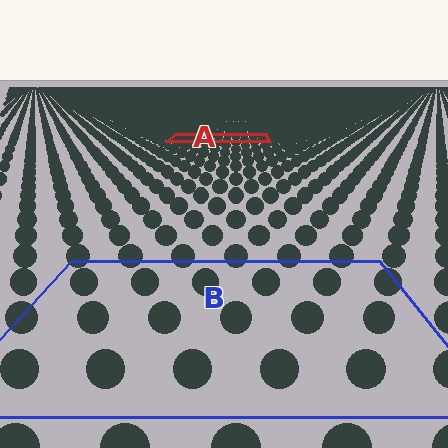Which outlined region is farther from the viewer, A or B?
Region A is farther from the viewer — the texture elements inside it appear smaller and more densely packed.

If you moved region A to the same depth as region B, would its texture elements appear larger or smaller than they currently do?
They would appear larger. At a closer depth, the same texture elements are projected at a bigger on-screen size.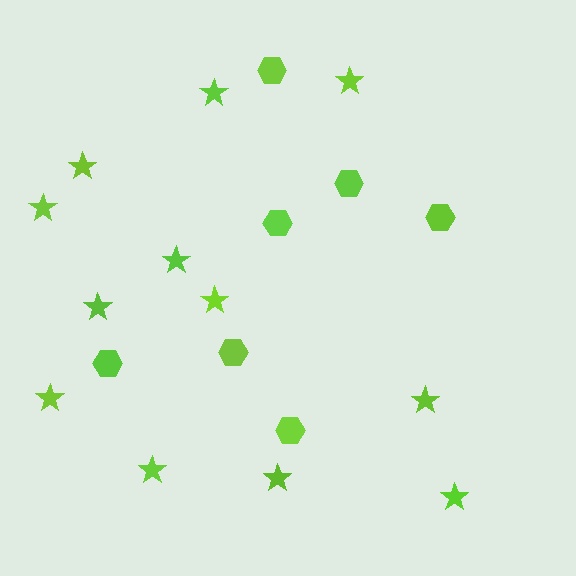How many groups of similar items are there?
There are 2 groups: one group of stars (12) and one group of hexagons (7).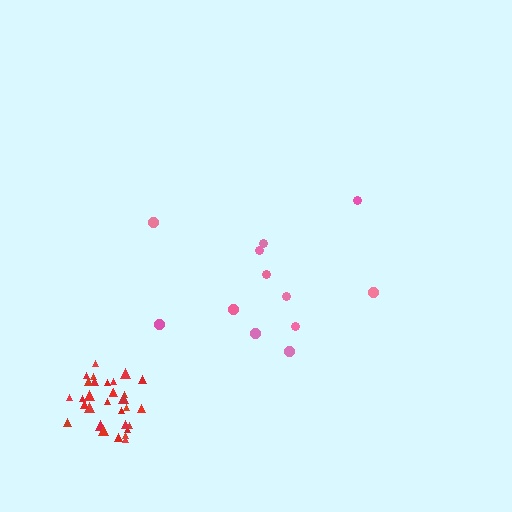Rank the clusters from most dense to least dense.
red, pink.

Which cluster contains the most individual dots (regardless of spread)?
Red (31).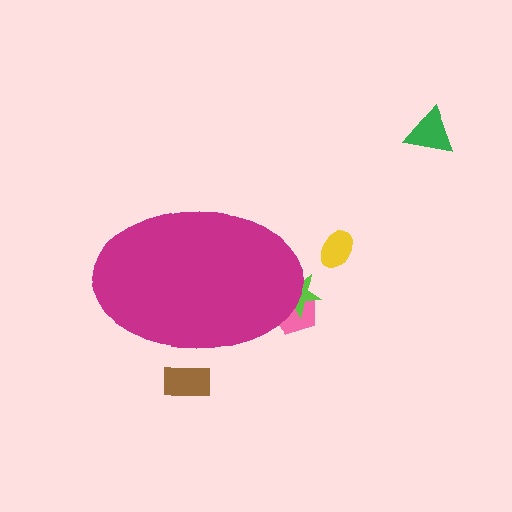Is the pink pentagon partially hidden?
Yes, the pink pentagon is partially hidden behind the magenta ellipse.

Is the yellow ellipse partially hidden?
No, the yellow ellipse is fully visible.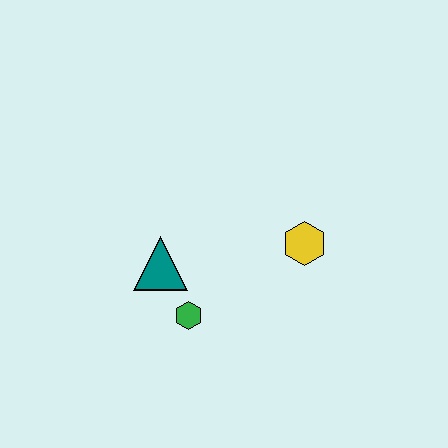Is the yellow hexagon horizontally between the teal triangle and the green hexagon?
No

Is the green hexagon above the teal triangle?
No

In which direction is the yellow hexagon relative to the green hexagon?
The yellow hexagon is to the right of the green hexagon.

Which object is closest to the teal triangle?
The green hexagon is closest to the teal triangle.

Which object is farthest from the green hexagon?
The yellow hexagon is farthest from the green hexagon.